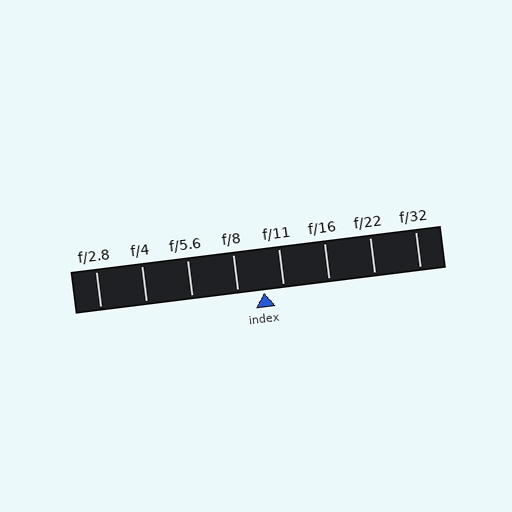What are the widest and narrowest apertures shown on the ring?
The widest aperture shown is f/2.8 and the narrowest is f/32.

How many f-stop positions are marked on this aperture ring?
There are 8 f-stop positions marked.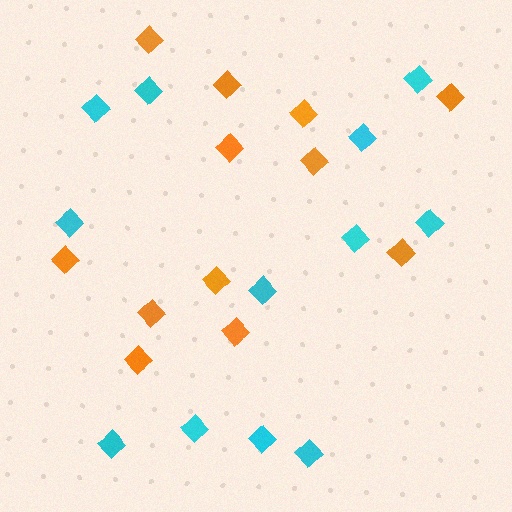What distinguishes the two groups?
There are 2 groups: one group of orange diamonds (12) and one group of cyan diamonds (12).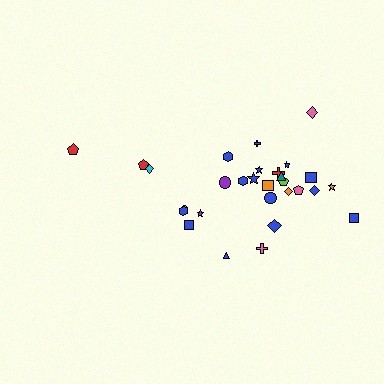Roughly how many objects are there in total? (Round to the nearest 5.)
Roughly 30 objects in total.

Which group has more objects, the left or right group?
The right group.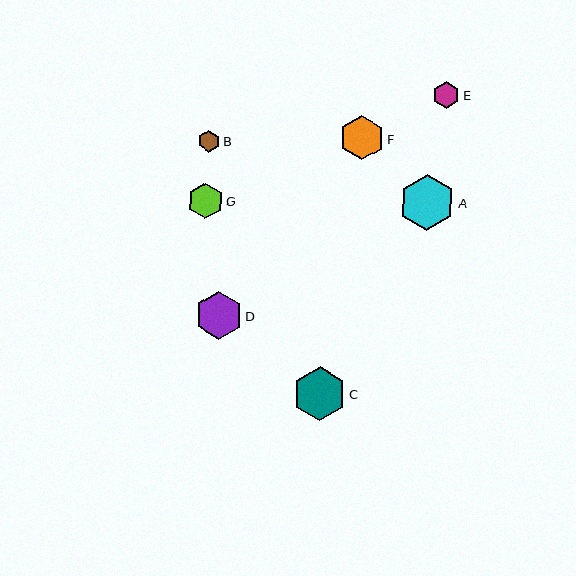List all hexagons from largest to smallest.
From largest to smallest: A, C, D, F, G, E, B.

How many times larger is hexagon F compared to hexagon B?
Hexagon F is approximately 2.1 times the size of hexagon B.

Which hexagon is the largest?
Hexagon A is the largest with a size of approximately 56 pixels.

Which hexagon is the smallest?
Hexagon B is the smallest with a size of approximately 21 pixels.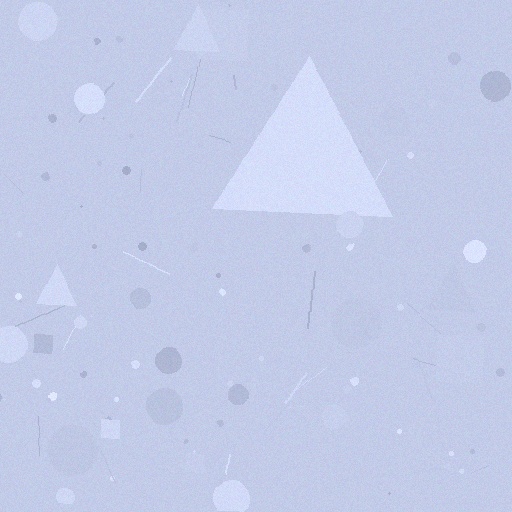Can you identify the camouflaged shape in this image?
The camouflaged shape is a triangle.